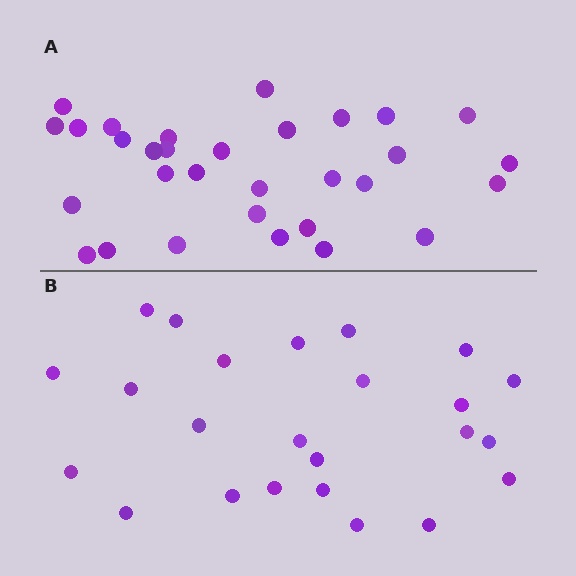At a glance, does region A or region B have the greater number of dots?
Region A (the top region) has more dots.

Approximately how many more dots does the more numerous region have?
Region A has roughly 8 or so more dots than region B.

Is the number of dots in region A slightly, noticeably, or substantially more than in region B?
Region A has noticeably more, but not dramatically so. The ratio is roughly 1.3 to 1.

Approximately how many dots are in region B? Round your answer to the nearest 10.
About 20 dots. (The exact count is 24, which rounds to 20.)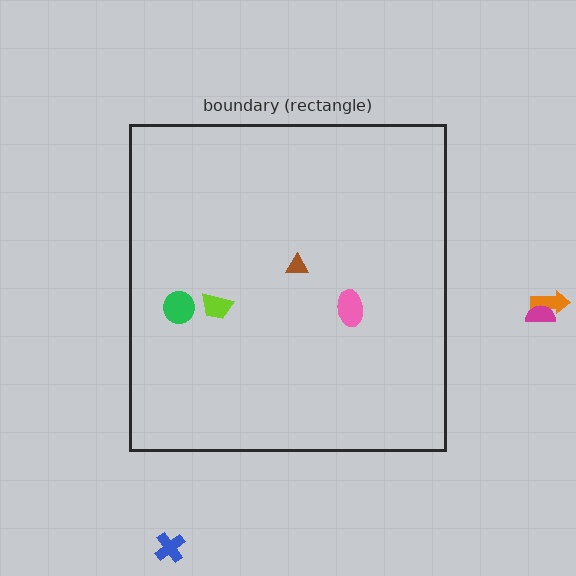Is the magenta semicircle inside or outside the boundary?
Outside.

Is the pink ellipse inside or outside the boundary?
Inside.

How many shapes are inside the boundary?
4 inside, 3 outside.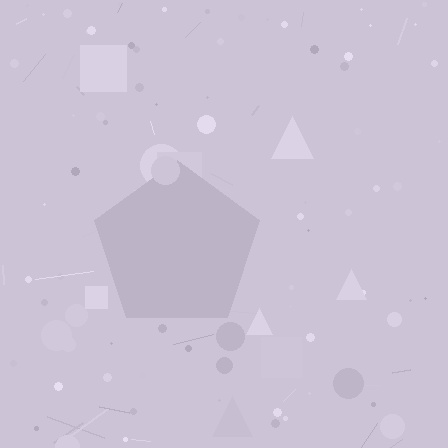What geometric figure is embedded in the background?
A pentagon is embedded in the background.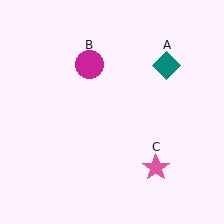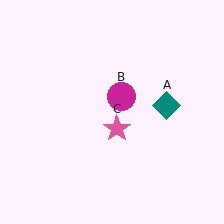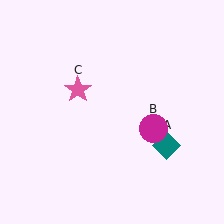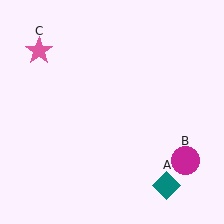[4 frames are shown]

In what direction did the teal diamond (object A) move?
The teal diamond (object A) moved down.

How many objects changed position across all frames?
3 objects changed position: teal diamond (object A), magenta circle (object B), pink star (object C).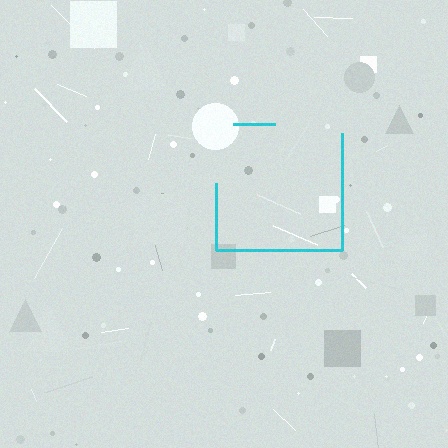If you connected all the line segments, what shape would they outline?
They would outline a square.